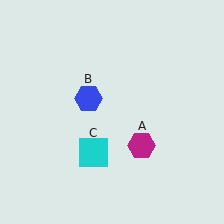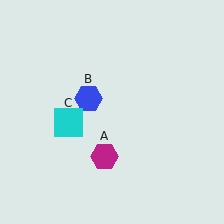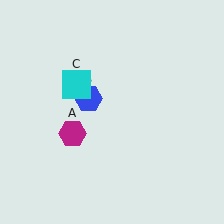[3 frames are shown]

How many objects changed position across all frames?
2 objects changed position: magenta hexagon (object A), cyan square (object C).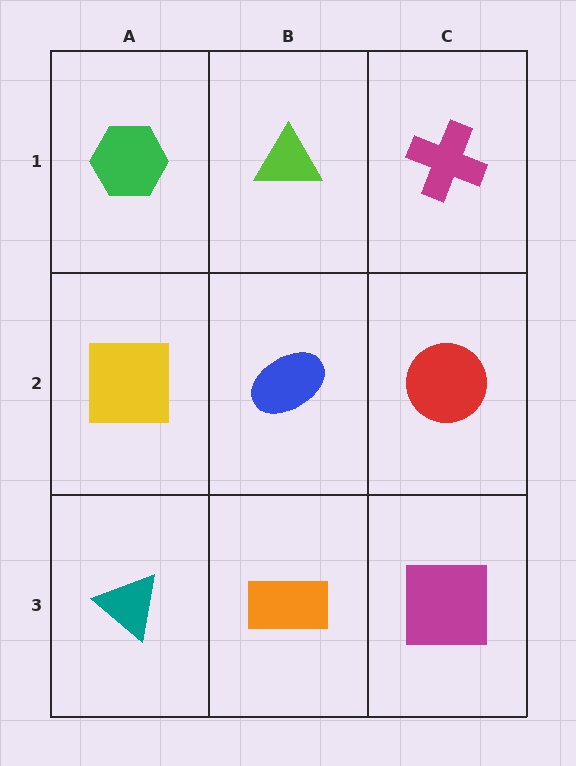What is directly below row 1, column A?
A yellow square.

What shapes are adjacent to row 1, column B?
A blue ellipse (row 2, column B), a green hexagon (row 1, column A), a magenta cross (row 1, column C).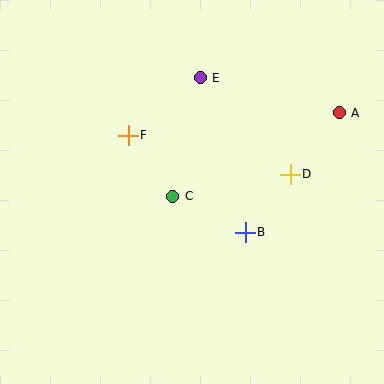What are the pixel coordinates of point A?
Point A is at (339, 113).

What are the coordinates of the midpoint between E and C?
The midpoint between E and C is at (187, 137).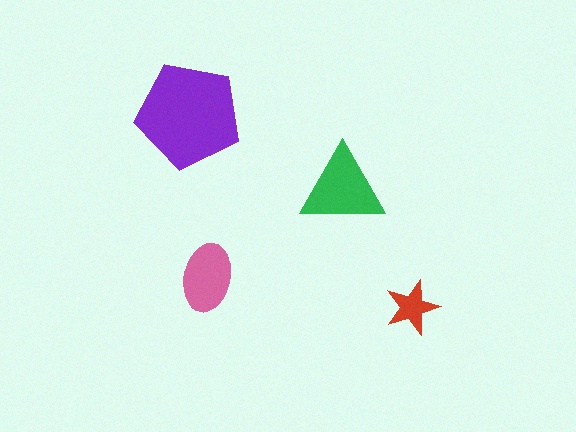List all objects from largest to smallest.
The purple pentagon, the green triangle, the pink ellipse, the red star.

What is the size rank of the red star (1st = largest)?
4th.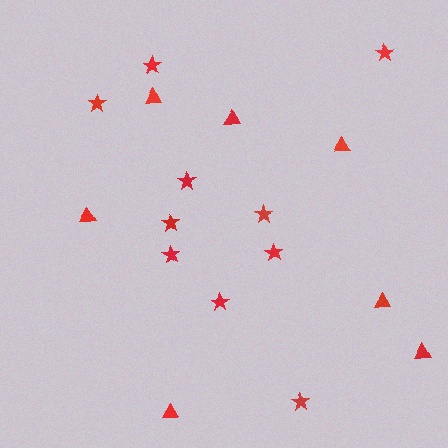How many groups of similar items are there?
There are 2 groups: one group of triangles (7) and one group of stars (10).